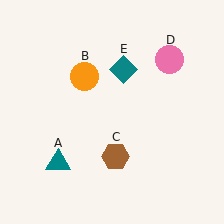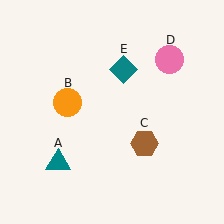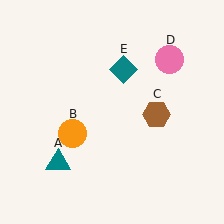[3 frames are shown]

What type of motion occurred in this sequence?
The orange circle (object B), brown hexagon (object C) rotated counterclockwise around the center of the scene.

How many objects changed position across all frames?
2 objects changed position: orange circle (object B), brown hexagon (object C).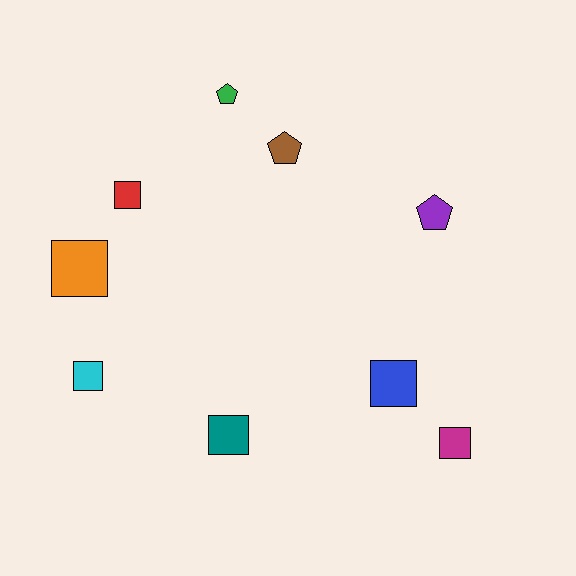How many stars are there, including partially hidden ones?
There are no stars.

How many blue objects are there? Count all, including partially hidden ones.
There is 1 blue object.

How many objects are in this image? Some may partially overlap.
There are 9 objects.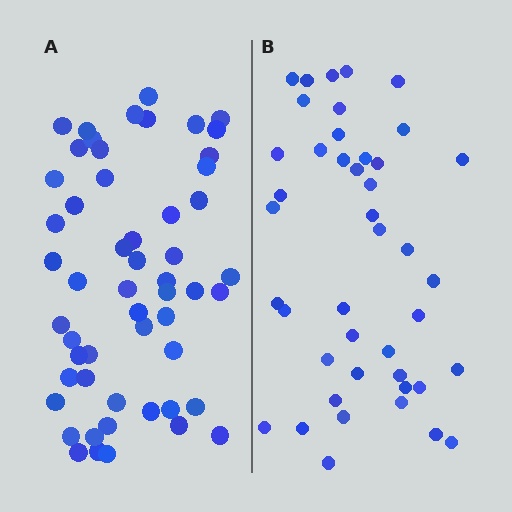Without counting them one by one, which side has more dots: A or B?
Region A (the left region) has more dots.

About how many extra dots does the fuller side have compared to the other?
Region A has roughly 12 or so more dots than region B.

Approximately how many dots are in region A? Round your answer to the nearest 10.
About 50 dots. (The exact count is 54, which rounds to 50.)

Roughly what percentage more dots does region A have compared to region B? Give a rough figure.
About 25% more.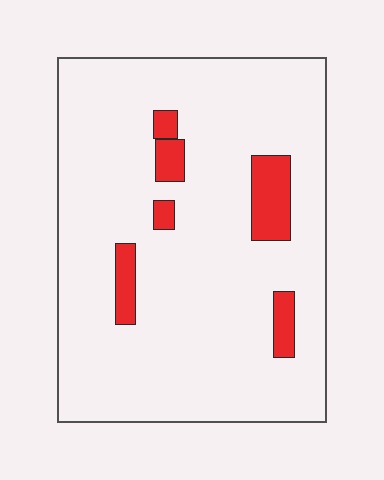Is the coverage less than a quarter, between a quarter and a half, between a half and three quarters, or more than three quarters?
Less than a quarter.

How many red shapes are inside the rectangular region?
6.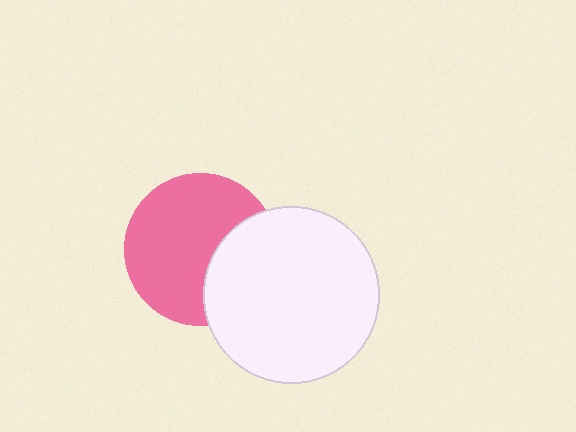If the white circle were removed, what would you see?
You would see the complete pink circle.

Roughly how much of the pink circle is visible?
Most of it is visible (roughly 69%).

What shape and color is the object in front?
The object in front is a white circle.